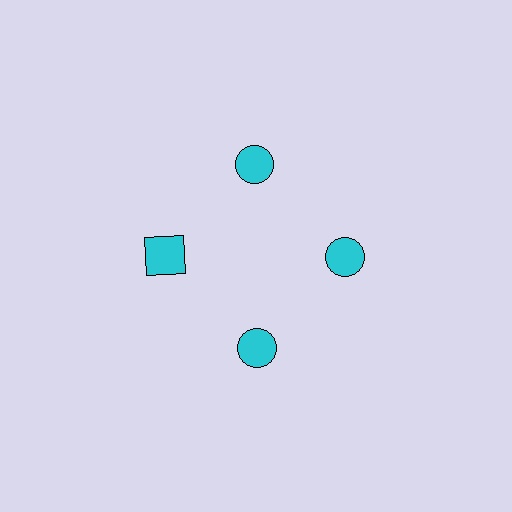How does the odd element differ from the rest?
It has a different shape: square instead of circle.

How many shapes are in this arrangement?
There are 4 shapes arranged in a ring pattern.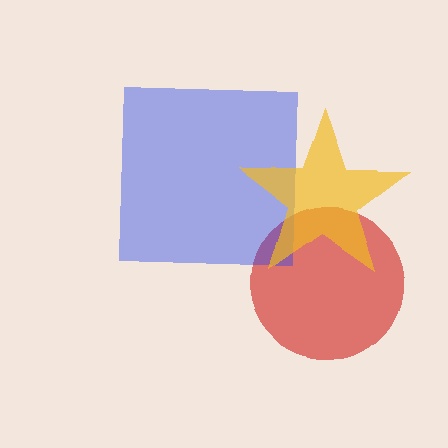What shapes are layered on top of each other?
The layered shapes are: a red circle, a blue square, a yellow star.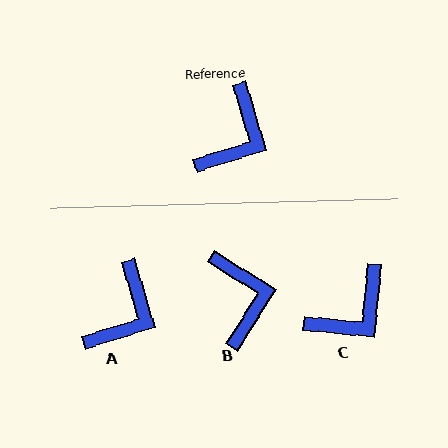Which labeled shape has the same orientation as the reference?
A.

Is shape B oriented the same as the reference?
No, it is off by about 41 degrees.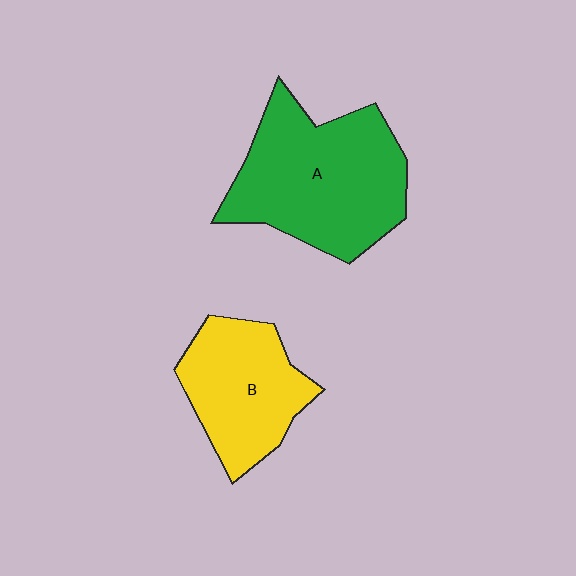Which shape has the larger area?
Shape A (green).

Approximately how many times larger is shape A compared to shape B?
Approximately 1.5 times.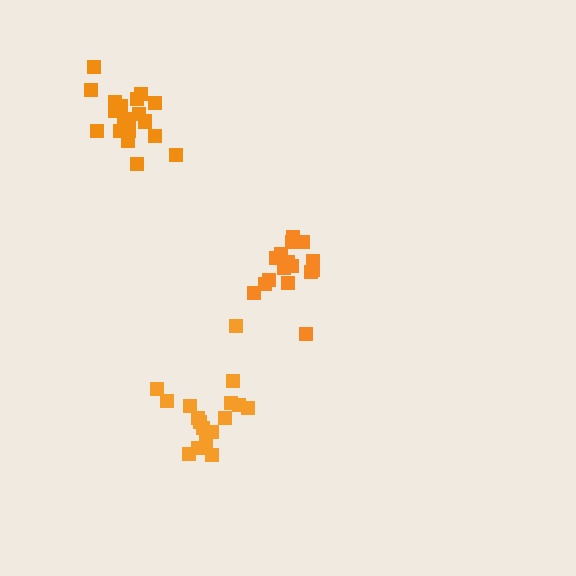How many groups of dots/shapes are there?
There are 3 groups.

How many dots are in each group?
Group 1: 16 dots, Group 2: 17 dots, Group 3: 20 dots (53 total).